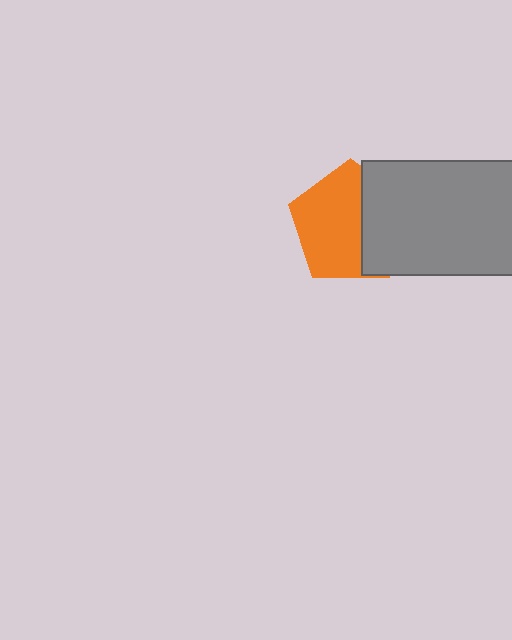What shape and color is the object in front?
The object in front is a gray rectangle.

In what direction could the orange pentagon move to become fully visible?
The orange pentagon could move left. That would shift it out from behind the gray rectangle entirely.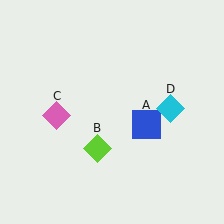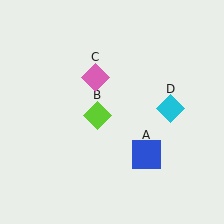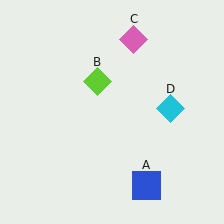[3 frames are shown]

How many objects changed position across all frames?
3 objects changed position: blue square (object A), lime diamond (object B), pink diamond (object C).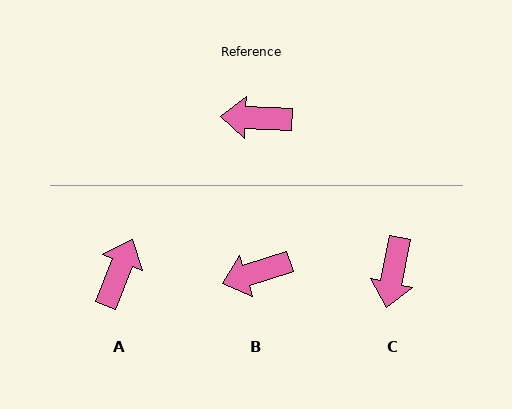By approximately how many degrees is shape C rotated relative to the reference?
Approximately 81 degrees counter-clockwise.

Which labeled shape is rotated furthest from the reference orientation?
A, about 110 degrees away.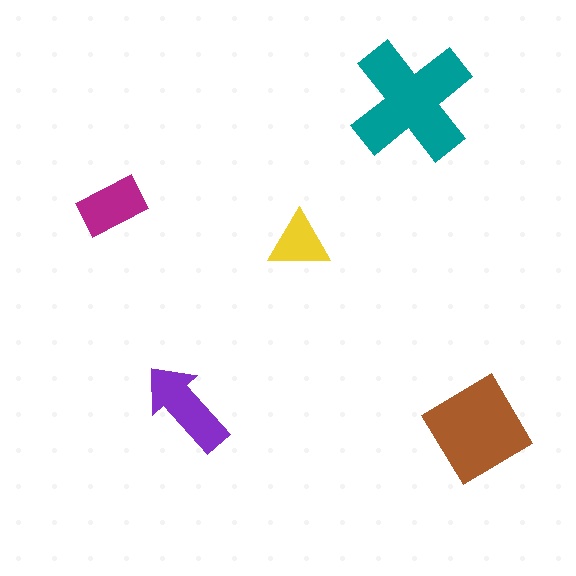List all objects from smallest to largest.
The yellow triangle, the magenta rectangle, the purple arrow, the brown diamond, the teal cross.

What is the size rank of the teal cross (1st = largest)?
1st.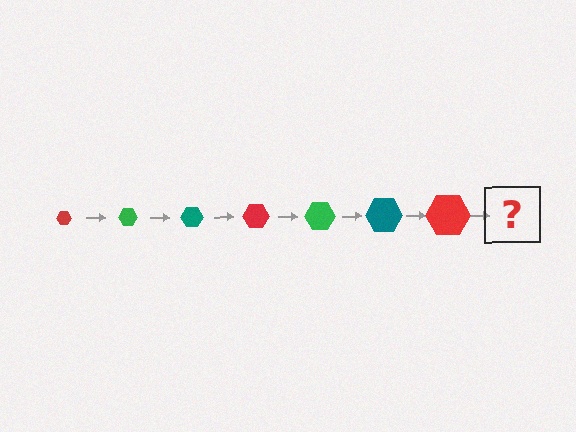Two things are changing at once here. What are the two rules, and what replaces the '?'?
The two rules are that the hexagon grows larger each step and the color cycles through red, green, and teal. The '?' should be a green hexagon, larger than the previous one.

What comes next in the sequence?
The next element should be a green hexagon, larger than the previous one.